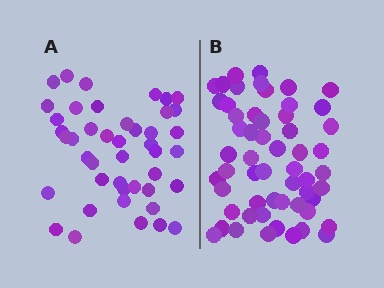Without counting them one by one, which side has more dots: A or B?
Region B (the right region) has more dots.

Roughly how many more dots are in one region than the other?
Region B has roughly 12 or so more dots than region A.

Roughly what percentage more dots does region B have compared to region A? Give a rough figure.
About 25% more.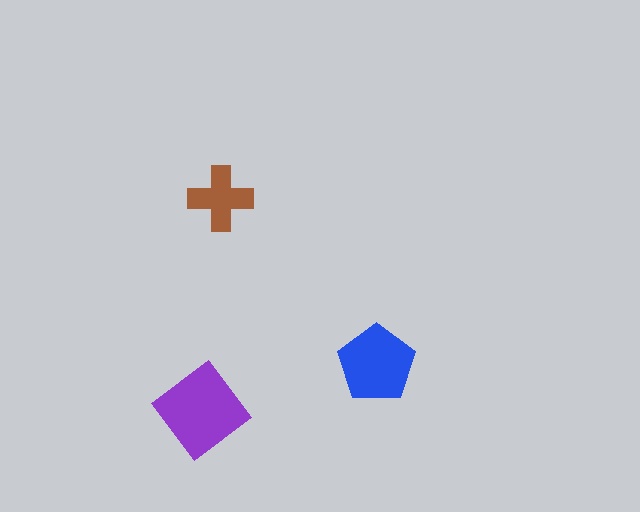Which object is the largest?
The purple diamond.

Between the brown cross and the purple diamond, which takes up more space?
The purple diamond.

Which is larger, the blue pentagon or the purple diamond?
The purple diamond.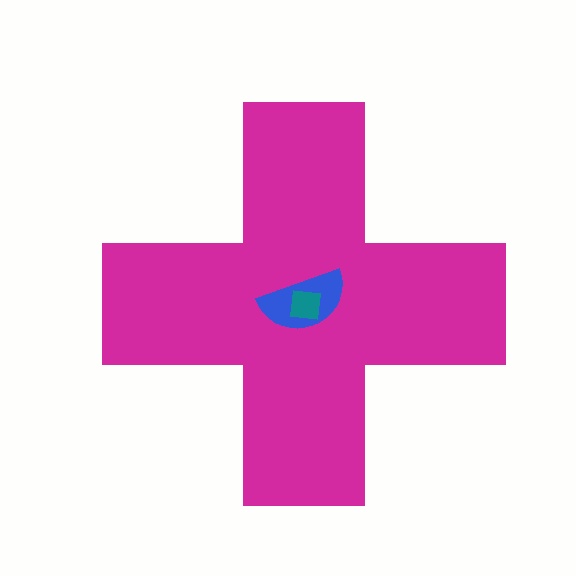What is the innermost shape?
The teal square.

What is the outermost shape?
The magenta cross.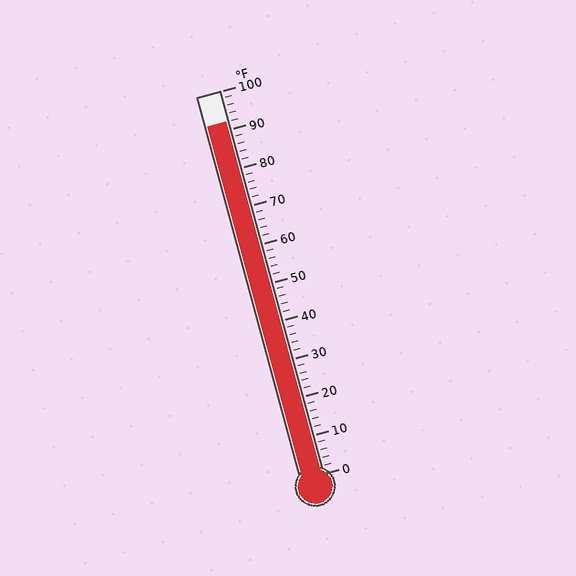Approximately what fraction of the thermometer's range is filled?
The thermometer is filled to approximately 90% of its range.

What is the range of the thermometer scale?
The thermometer scale ranges from 0°F to 100°F.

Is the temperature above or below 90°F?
The temperature is above 90°F.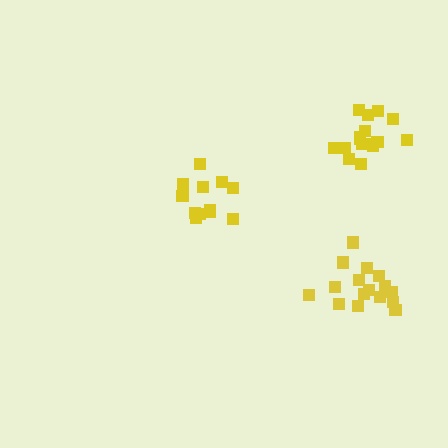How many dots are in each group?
Group 1: 16 dots, Group 2: 12 dots, Group 3: 16 dots (44 total).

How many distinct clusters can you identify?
There are 3 distinct clusters.